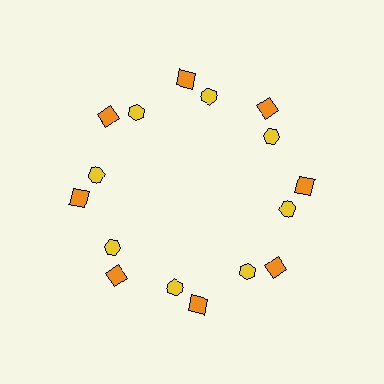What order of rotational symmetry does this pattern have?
This pattern has 8-fold rotational symmetry.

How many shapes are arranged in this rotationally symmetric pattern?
There are 16 shapes, arranged in 8 groups of 2.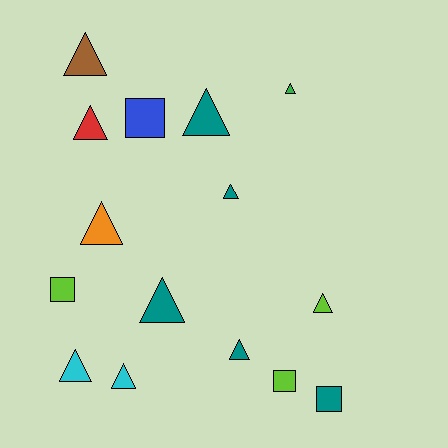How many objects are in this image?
There are 15 objects.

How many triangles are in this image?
There are 11 triangles.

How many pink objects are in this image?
There are no pink objects.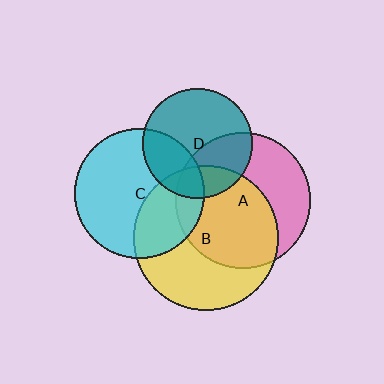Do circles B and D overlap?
Yes.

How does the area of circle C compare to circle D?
Approximately 1.4 times.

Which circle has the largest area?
Circle B (yellow).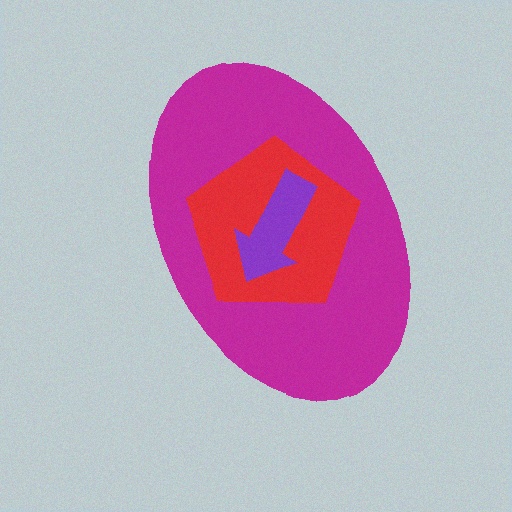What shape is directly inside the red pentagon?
The purple arrow.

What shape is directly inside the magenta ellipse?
The red pentagon.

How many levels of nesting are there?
3.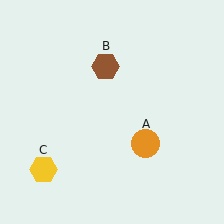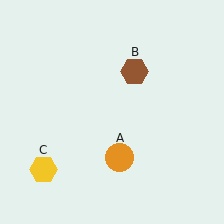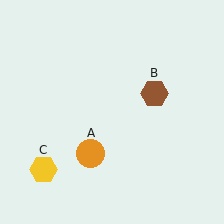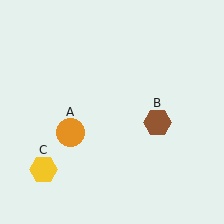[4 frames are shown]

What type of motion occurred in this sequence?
The orange circle (object A), brown hexagon (object B) rotated clockwise around the center of the scene.